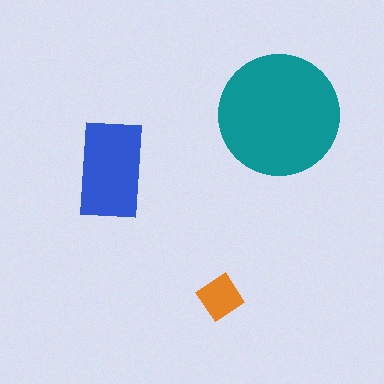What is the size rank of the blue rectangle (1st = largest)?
2nd.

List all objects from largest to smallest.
The teal circle, the blue rectangle, the orange diamond.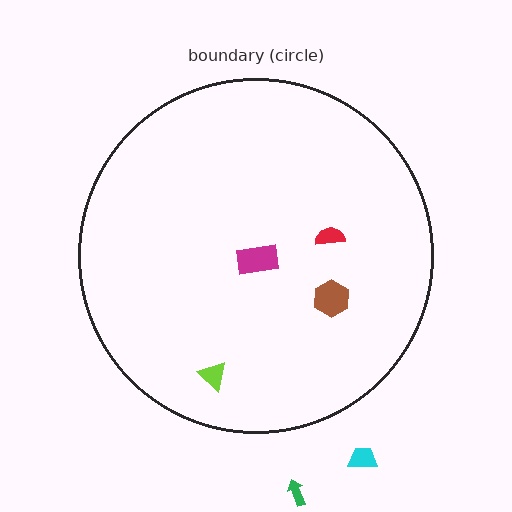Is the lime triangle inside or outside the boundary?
Inside.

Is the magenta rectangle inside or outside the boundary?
Inside.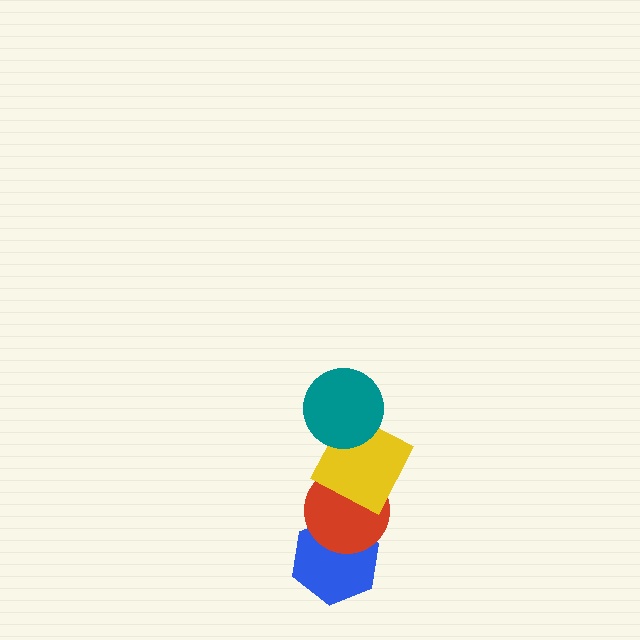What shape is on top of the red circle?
The yellow square is on top of the red circle.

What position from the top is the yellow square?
The yellow square is 2nd from the top.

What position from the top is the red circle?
The red circle is 3rd from the top.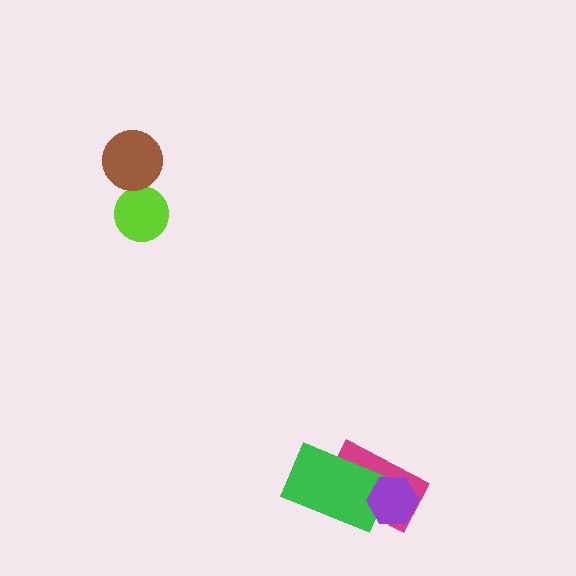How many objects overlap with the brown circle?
0 objects overlap with the brown circle.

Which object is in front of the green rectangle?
The purple hexagon is in front of the green rectangle.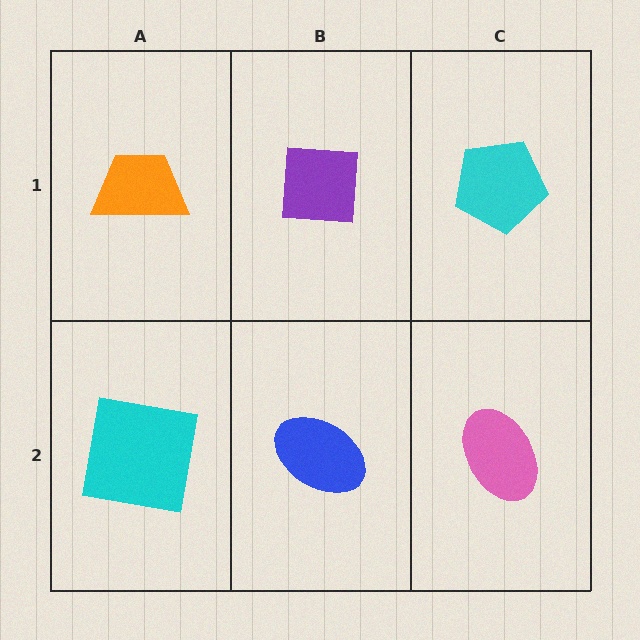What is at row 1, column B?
A purple square.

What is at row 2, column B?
A blue ellipse.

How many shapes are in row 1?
3 shapes.